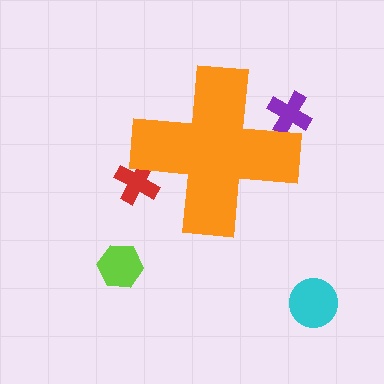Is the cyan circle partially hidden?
No, the cyan circle is fully visible.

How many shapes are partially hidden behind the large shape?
2 shapes are partially hidden.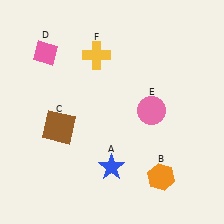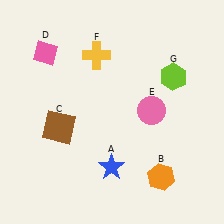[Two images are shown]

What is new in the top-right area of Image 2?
A lime hexagon (G) was added in the top-right area of Image 2.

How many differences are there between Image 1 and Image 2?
There is 1 difference between the two images.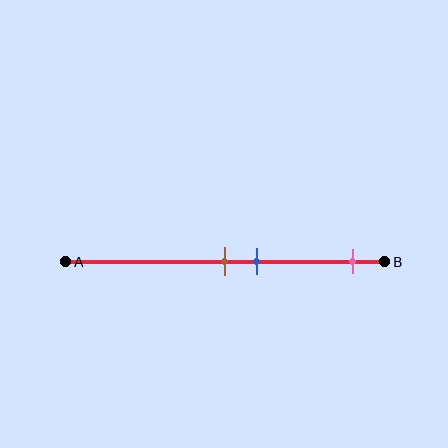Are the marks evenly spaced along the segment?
No, the marks are not evenly spaced.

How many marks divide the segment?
There are 3 marks dividing the segment.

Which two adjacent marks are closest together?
The brown and blue marks are the closest adjacent pair.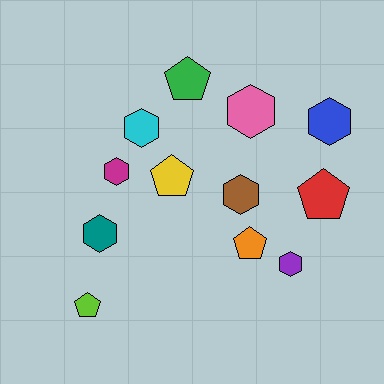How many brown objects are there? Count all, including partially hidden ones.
There is 1 brown object.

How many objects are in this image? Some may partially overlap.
There are 12 objects.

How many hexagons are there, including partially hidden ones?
There are 7 hexagons.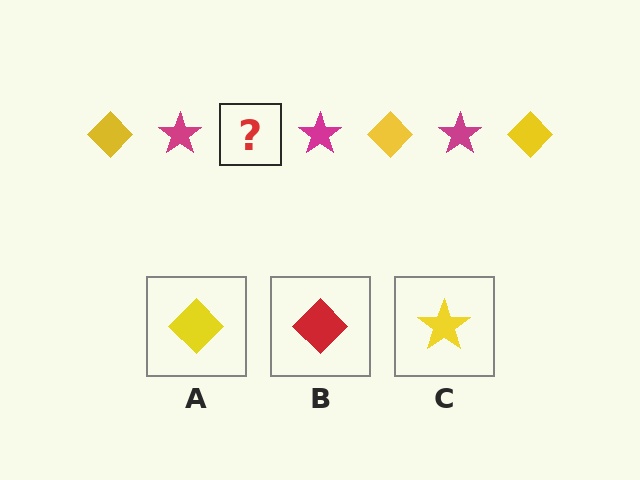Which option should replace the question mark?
Option A.